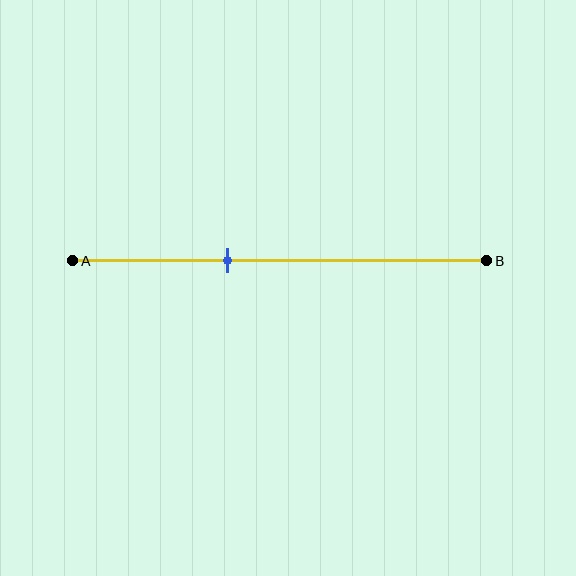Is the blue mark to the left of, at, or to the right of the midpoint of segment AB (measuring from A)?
The blue mark is to the left of the midpoint of segment AB.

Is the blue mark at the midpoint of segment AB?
No, the mark is at about 35% from A, not at the 50% midpoint.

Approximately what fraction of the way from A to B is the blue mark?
The blue mark is approximately 35% of the way from A to B.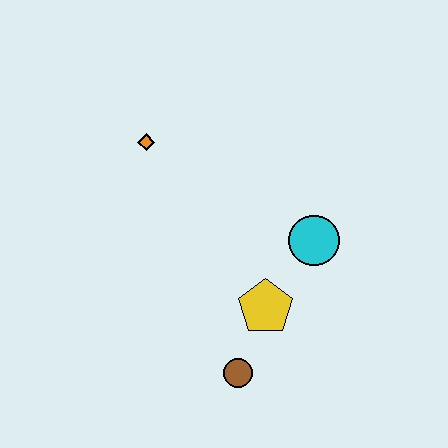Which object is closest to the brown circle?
The yellow pentagon is closest to the brown circle.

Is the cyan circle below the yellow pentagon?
No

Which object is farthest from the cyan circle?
The orange diamond is farthest from the cyan circle.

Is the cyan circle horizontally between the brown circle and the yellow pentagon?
No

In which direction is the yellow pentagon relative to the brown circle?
The yellow pentagon is above the brown circle.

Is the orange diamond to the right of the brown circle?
No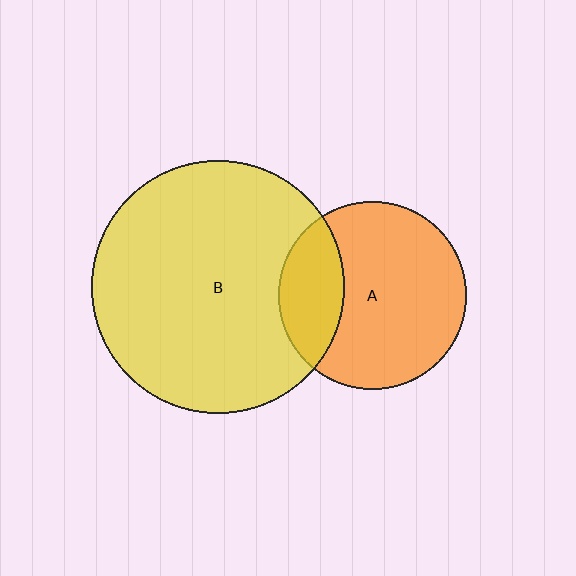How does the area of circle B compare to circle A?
Approximately 1.8 times.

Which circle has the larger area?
Circle B (yellow).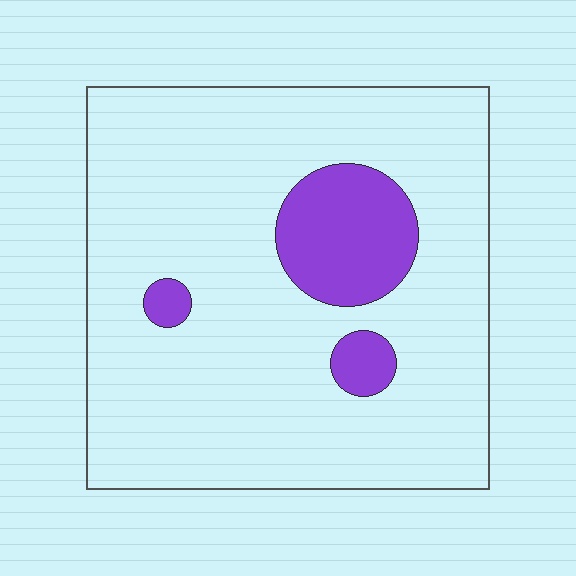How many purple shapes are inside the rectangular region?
3.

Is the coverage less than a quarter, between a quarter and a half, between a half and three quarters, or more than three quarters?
Less than a quarter.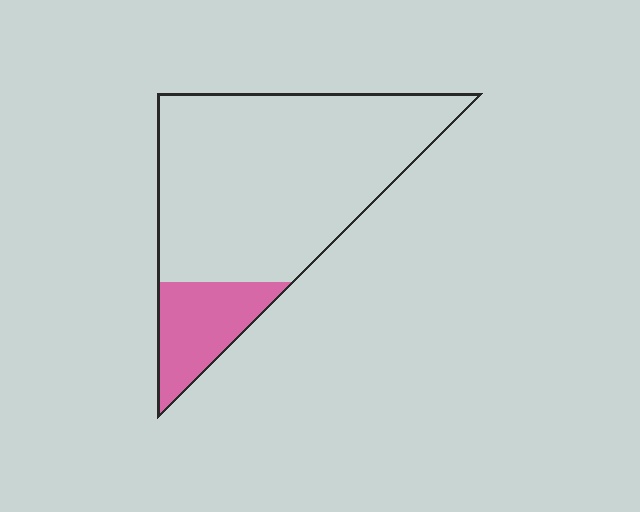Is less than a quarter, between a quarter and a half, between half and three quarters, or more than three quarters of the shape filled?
Less than a quarter.